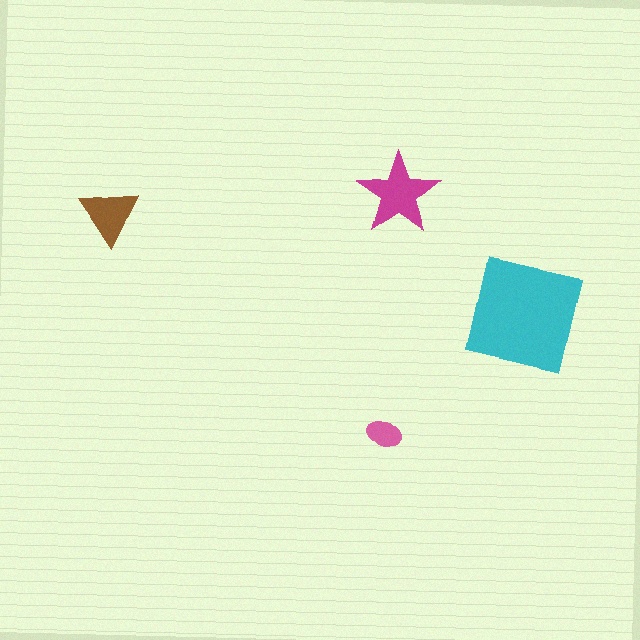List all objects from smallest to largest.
The pink ellipse, the brown triangle, the magenta star, the cyan square.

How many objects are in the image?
There are 4 objects in the image.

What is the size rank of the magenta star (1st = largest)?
2nd.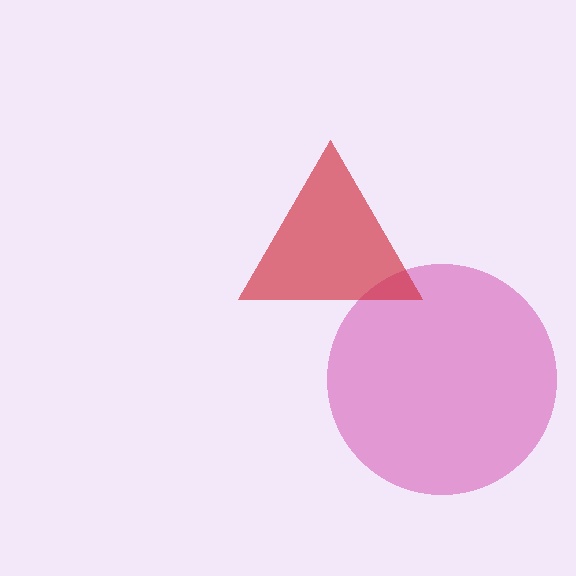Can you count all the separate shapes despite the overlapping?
Yes, there are 2 separate shapes.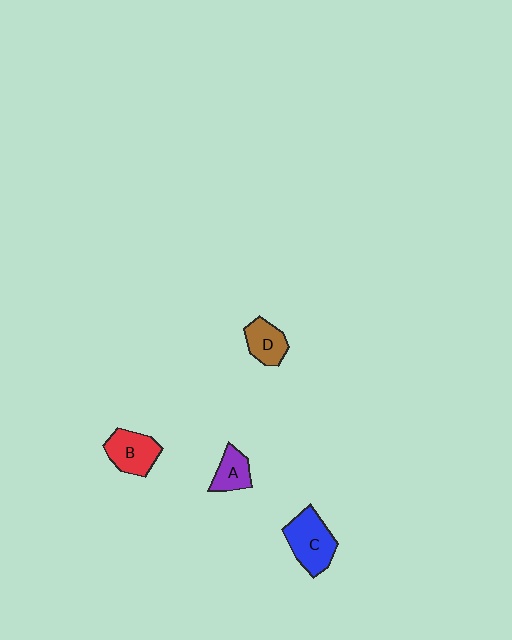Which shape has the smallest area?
Shape A (purple).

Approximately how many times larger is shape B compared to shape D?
Approximately 1.3 times.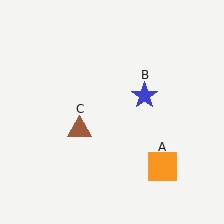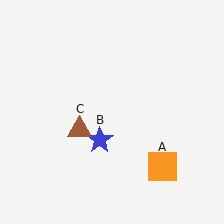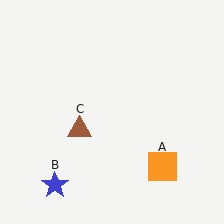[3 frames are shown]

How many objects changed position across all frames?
1 object changed position: blue star (object B).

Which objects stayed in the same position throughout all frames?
Orange square (object A) and brown triangle (object C) remained stationary.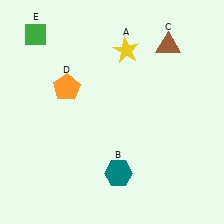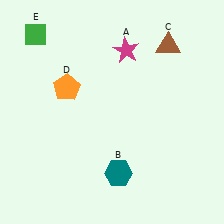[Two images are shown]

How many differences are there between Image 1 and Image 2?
There is 1 difference between the two images.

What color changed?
The star (A) changed from yellow in Image 1 to magenta in Image 2.